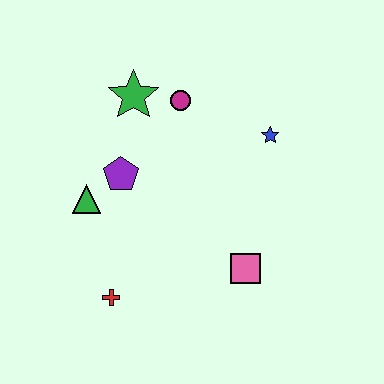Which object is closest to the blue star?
The magenta circle is closest to the blue star.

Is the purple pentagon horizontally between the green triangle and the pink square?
Yes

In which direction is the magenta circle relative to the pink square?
The magenta circle is above the pink square.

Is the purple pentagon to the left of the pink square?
Yes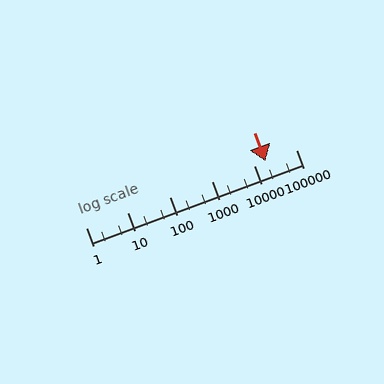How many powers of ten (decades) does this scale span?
The scale spans 5 decades, from 1 to 100000.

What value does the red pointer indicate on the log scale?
The pointer indicates approximately 19000.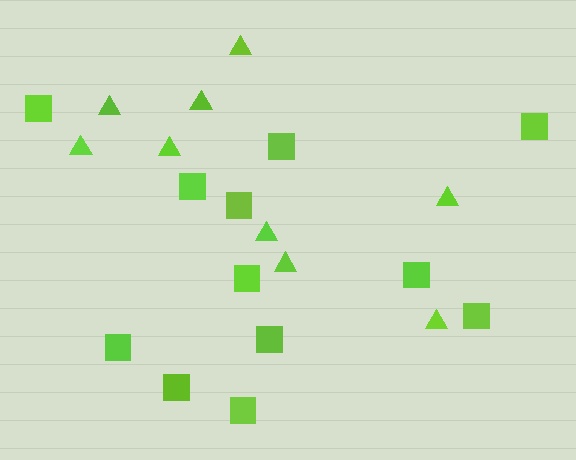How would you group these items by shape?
There are 2 groups: one group of triangles (9) and one group of squares (12).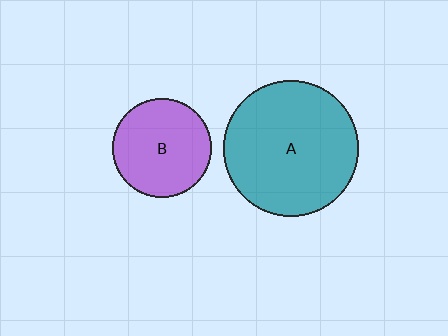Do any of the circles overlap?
No, none of the circles overlap.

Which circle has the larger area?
Circle A (teal).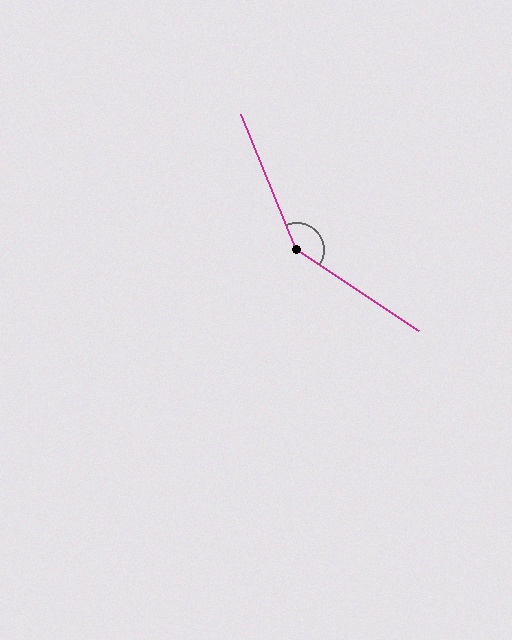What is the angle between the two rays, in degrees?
Approximately 146 degrees.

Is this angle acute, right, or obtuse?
It is obtuse.